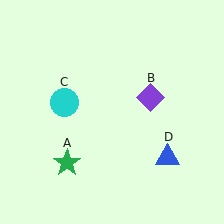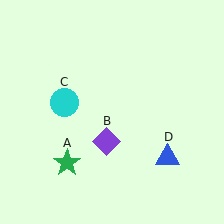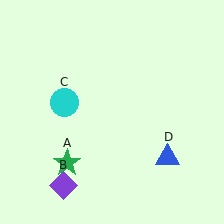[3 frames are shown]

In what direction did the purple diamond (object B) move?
The purple diamond (object B) moved down and to the left.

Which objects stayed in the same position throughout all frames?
Green star (object A) and cyan circle (object C) and blue triangle (object D) remained stationary.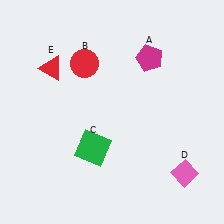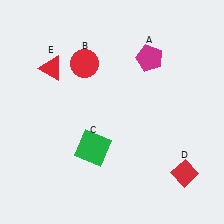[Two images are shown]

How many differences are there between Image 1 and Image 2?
There is 1 difference between the two images.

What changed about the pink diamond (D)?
In Image 1, D is pink. In Image 2, it changed to red.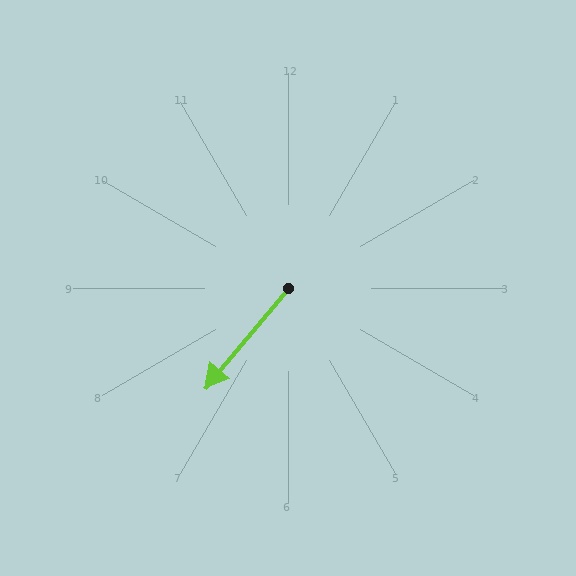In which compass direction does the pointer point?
Southwest.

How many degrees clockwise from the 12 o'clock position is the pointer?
Approximately 220 degrees.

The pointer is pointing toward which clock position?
Roughly 7 o'clock.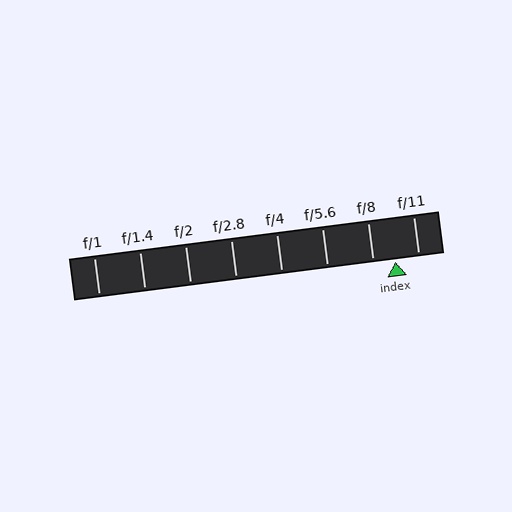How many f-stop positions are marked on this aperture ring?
There are 8 f-stop positions marked.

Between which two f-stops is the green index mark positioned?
The index mark is between f/8 and f/11.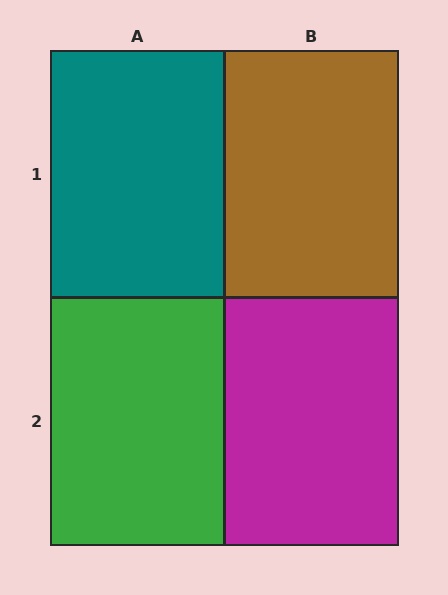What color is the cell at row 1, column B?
Brown.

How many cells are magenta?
1 cell is magenta.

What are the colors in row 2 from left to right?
Green, magenta.